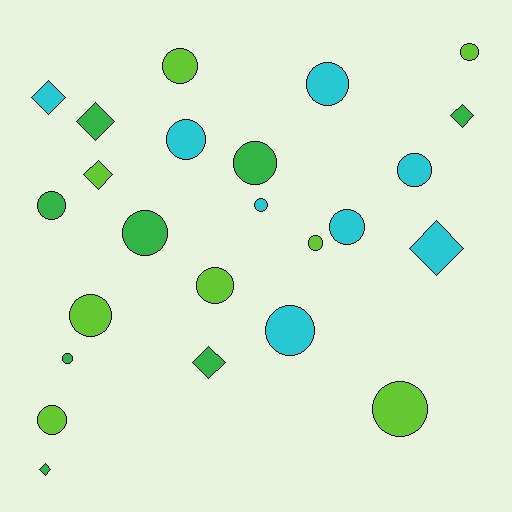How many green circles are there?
There are 4 green circles.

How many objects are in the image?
There are 24 objects.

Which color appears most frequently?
Cyan, with 8 objects.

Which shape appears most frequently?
Circle, with 17 objects.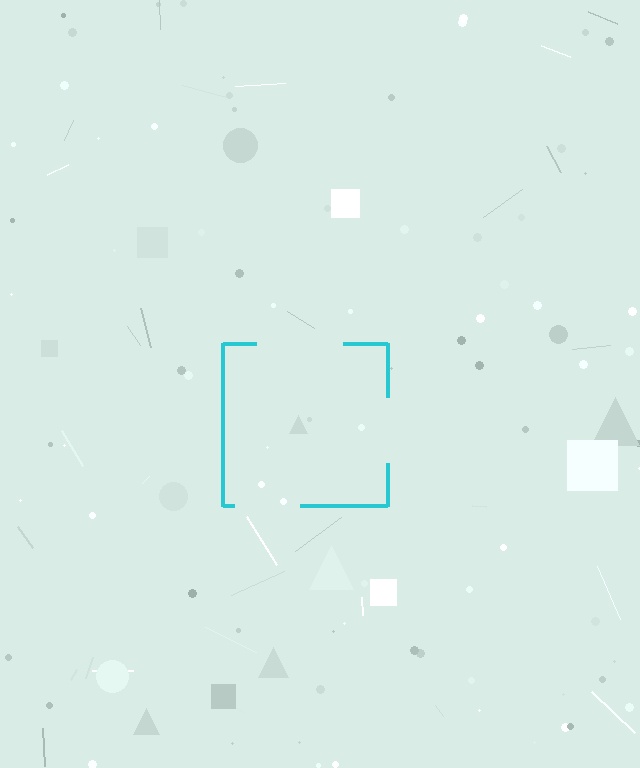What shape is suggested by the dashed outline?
The dashed outline suggests a square.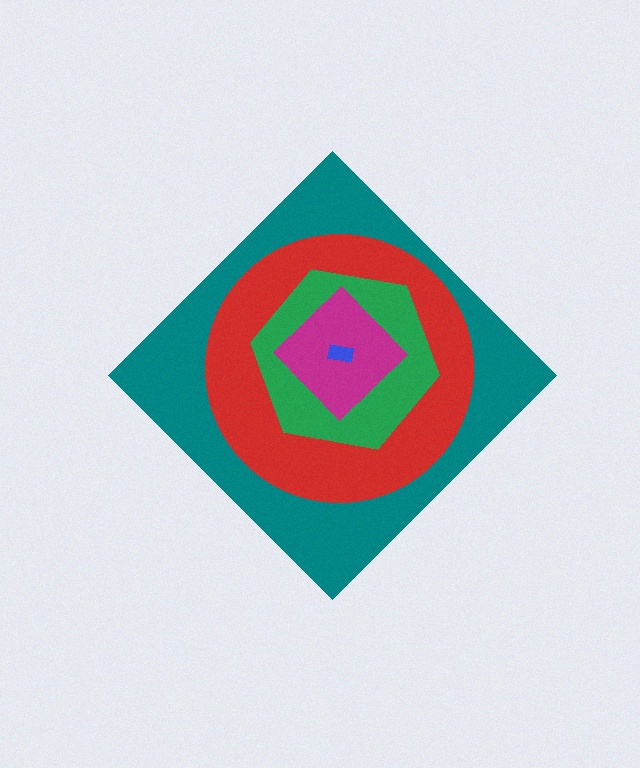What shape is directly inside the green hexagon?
The magenta diamond.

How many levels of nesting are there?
5.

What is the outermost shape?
The teal diamond.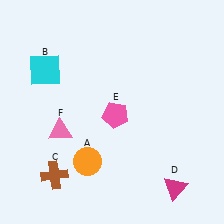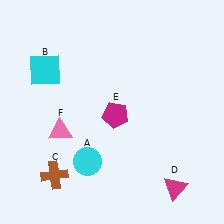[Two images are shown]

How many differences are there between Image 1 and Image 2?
There are 2 differences between the two images.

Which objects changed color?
A changed from orange to cyan. E changed from pink to magenta.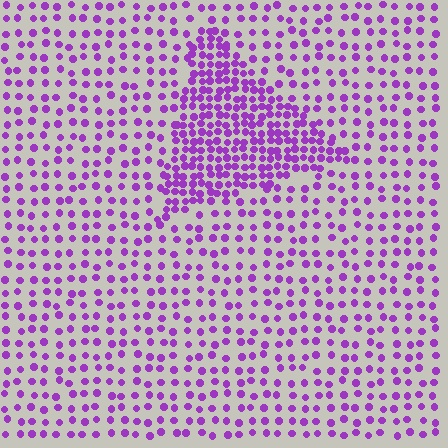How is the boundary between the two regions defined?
The boundary is defined by a change in element density (approximately 2.3x ratio). All elements are the same color, size, and shape.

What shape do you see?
I see a triangle.